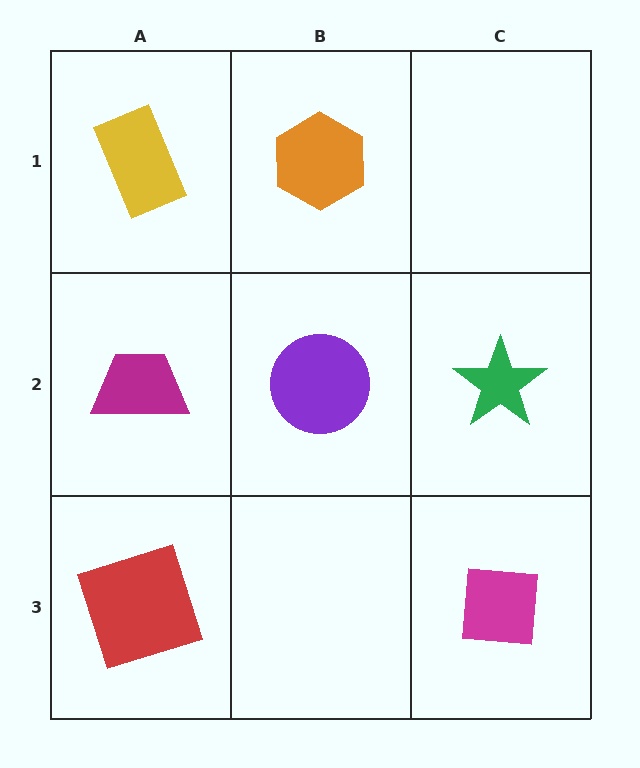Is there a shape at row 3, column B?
No, that cell is empty.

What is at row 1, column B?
An orange hexagon.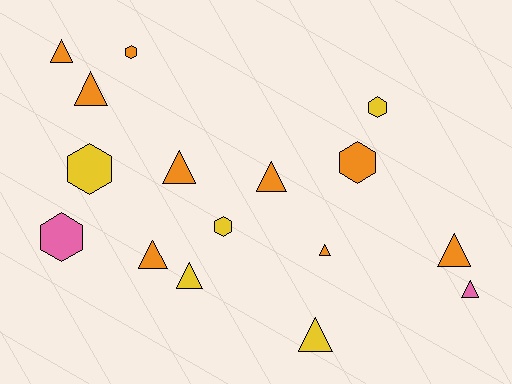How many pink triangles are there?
There is 1 pink triangle.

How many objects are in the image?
There are 16 objects.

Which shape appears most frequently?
Triangle, with 10 objects.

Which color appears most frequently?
Orange, with 9 objects.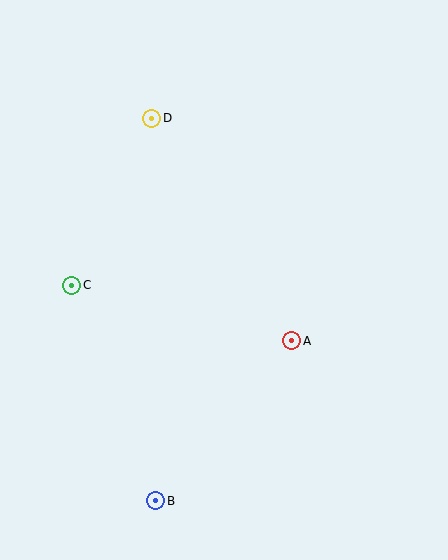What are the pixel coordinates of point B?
Point B is at (156, 501).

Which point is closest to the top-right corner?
Point D is closest to the top-right corner.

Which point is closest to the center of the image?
Point A at (292, 341) is closest to the center.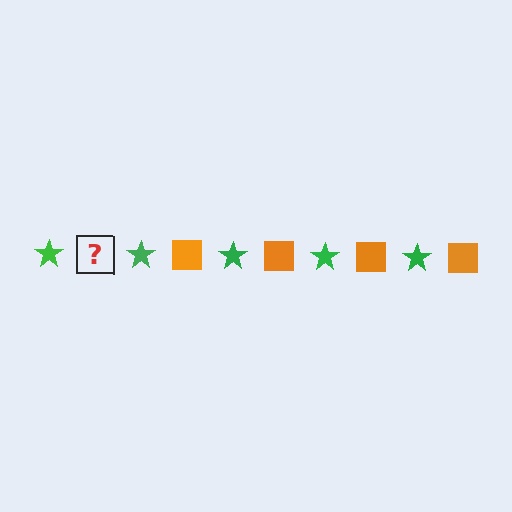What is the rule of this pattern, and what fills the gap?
The rule is that the pattern alternates between green star and orange square. The gap should be filled with an orange square.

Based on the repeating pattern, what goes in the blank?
The blank should be an orange square.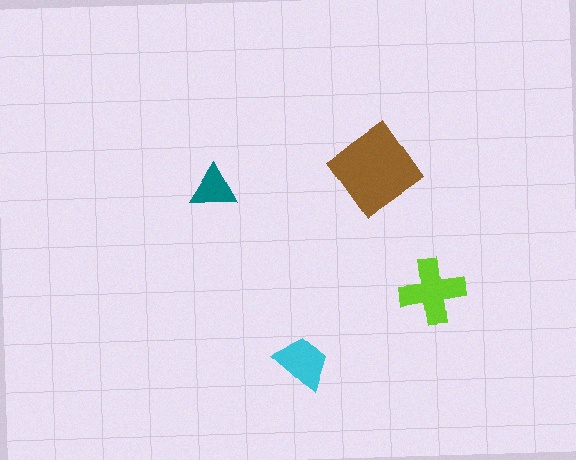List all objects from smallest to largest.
The teal triangle, the cyan trapezoid, the lime cross, the brown diamond.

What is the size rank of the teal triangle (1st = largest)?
4th.